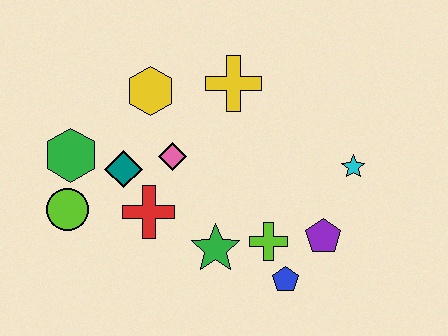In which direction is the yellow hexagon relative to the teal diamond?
The yellow hexagon is above the teal diamond.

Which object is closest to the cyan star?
The purple pentagon is closest to the cyan star.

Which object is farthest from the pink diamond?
The cyan star is farthest from the pink diamond.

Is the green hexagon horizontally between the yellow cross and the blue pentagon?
No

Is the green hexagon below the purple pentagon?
No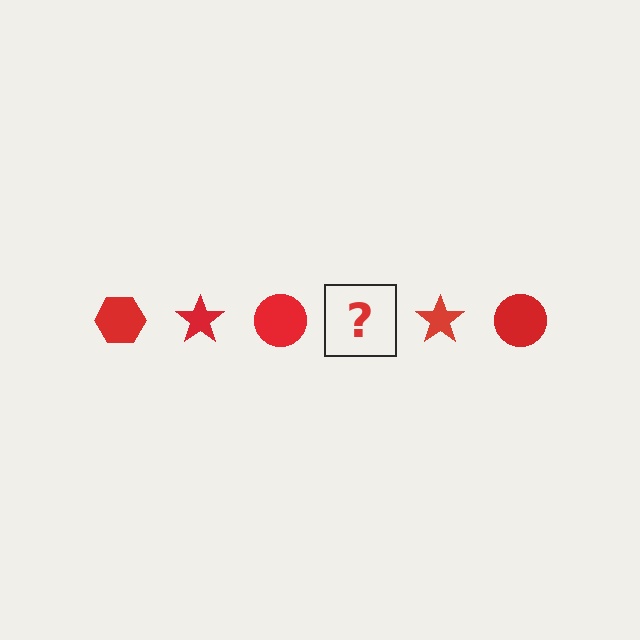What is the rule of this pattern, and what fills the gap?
The rule is that the pattern cycles through hexagon, star, circle shapes in red. The gap should be filled with a red hexagon.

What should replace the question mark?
The question mark should be replaced with a red hexagon.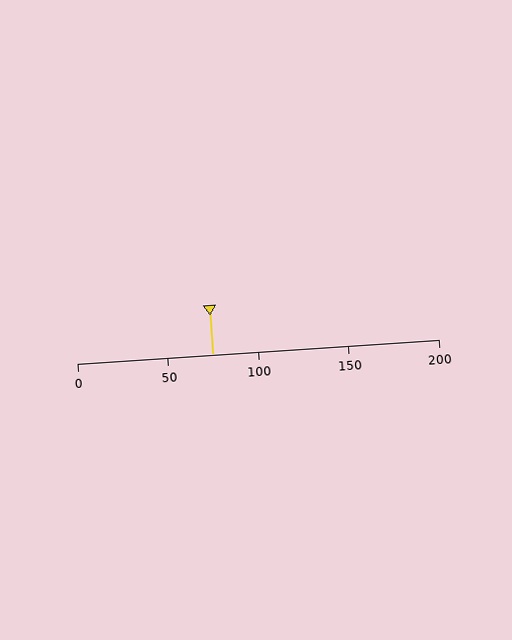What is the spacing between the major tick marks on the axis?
The major ticks are spaced 50 apart.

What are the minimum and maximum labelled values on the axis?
The axis runs from 0 to 200.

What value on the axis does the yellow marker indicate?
The marker indicates approximately 75.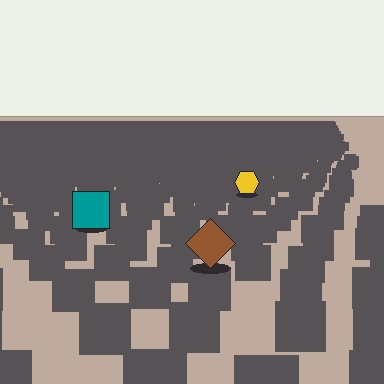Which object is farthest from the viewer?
The yellow hexagon is farthest from the viewer. It appears smaller and the ground texture around it is denser.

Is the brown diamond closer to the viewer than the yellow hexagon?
Yes. The brown diamond is closer — you can tell from the texture gradient: the ground texture is coarser near it.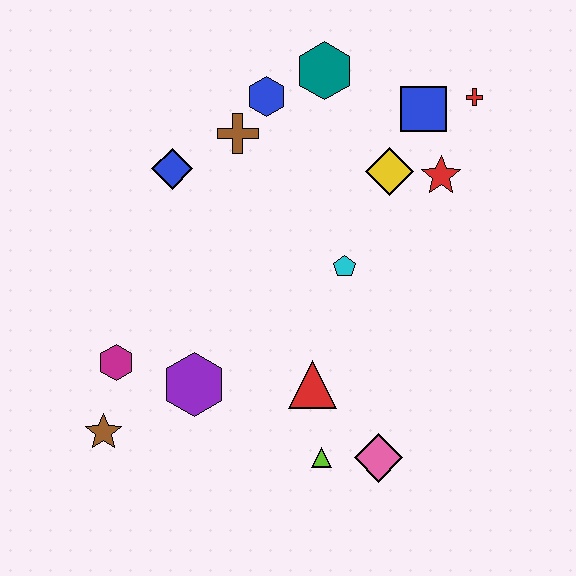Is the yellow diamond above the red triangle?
Yes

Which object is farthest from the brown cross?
The pink diamond is farthest from the brown cross.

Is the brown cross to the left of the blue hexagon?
Yes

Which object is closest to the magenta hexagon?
The brown star is closest to the magenta hexagon.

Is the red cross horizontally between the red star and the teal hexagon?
No